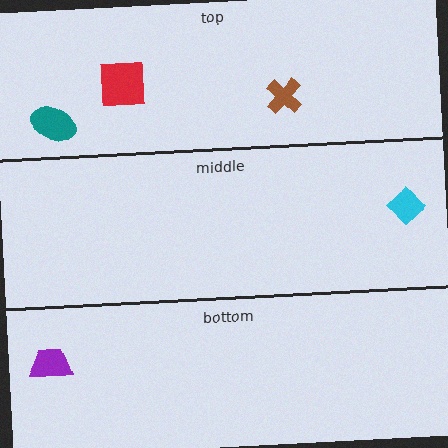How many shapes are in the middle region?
1.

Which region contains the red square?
The top region.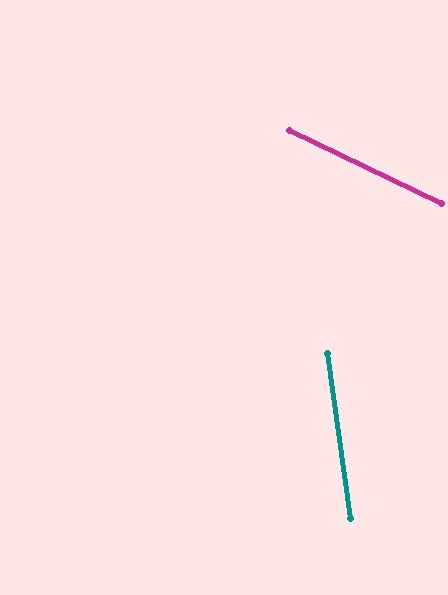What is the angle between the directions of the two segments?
Approximately 56 degrees.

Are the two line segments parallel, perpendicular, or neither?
Neither parallel nor perpendicular — they differ by about 56°.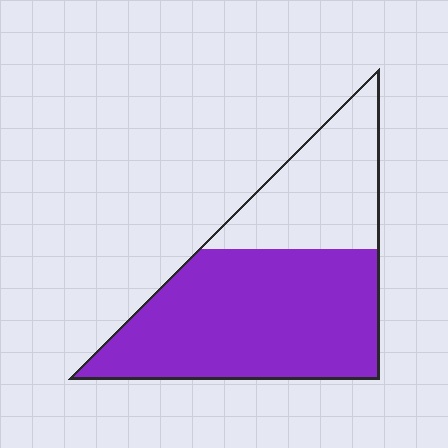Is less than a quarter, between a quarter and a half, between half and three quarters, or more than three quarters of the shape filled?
Between half and three quarters.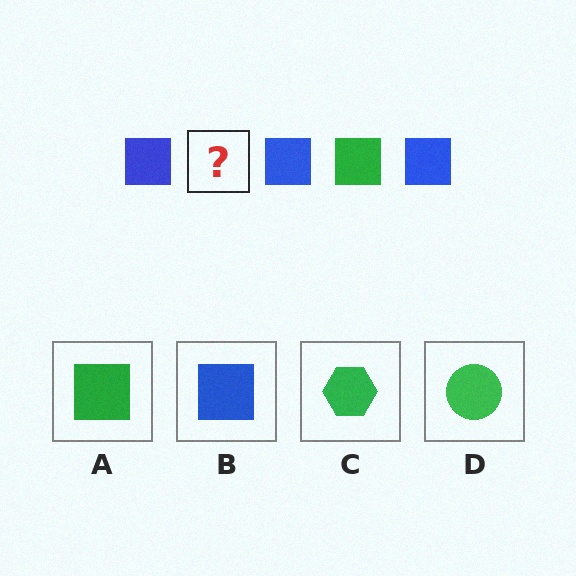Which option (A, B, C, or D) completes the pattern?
A.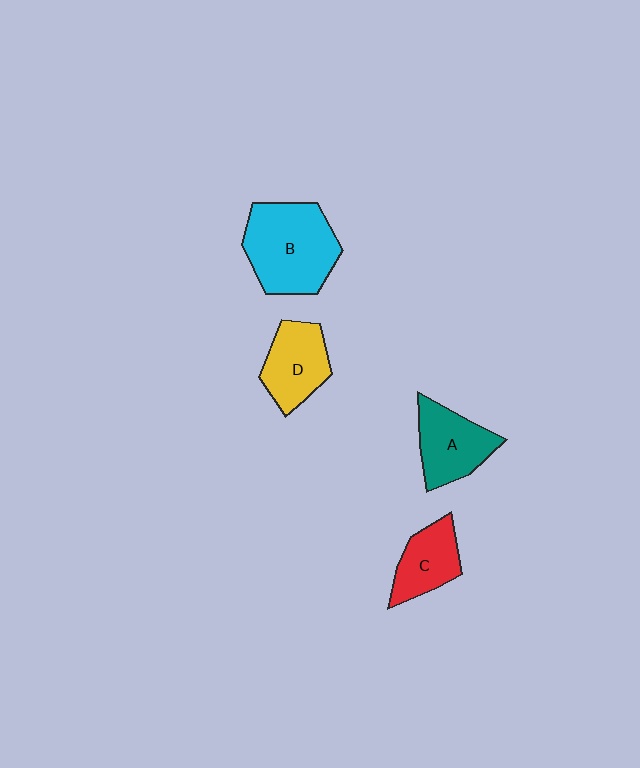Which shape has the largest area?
Shape B (cyan).